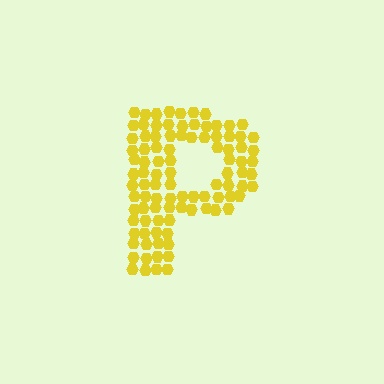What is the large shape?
The large shape is the letter P.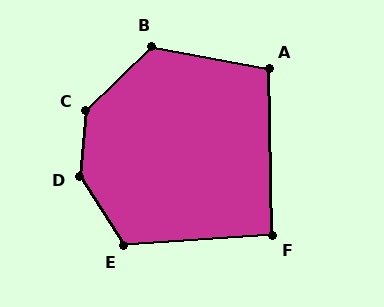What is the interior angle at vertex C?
Approximately 140 degrees (obtuse).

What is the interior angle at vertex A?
Approximately 102 degrees (obtuse).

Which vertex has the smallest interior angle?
F, at approximately 93 degrees.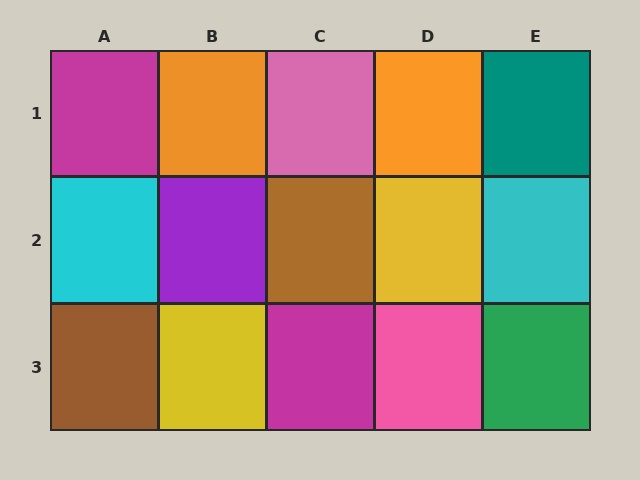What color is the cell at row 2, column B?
Purple.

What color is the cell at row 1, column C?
Pink.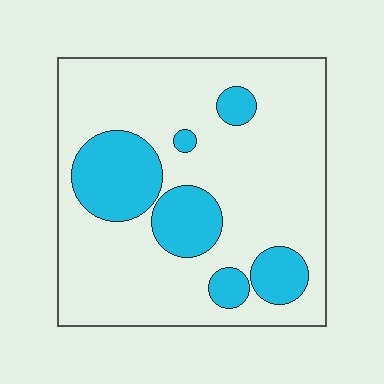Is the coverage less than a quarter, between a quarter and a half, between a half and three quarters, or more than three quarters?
Less than a quarter.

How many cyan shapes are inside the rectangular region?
6.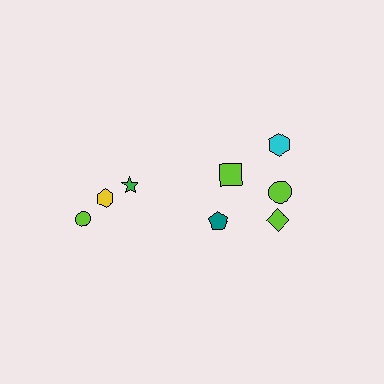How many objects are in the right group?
There are 5 objects.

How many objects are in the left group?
There are 3 objects.